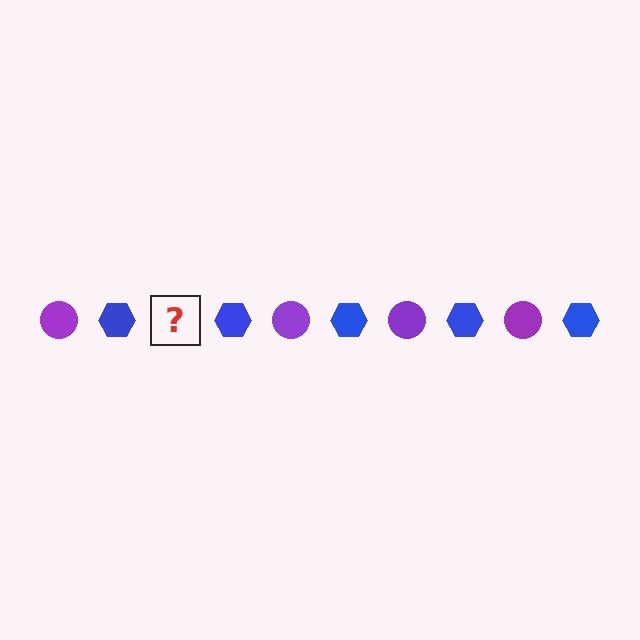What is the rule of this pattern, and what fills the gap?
The rule is that the pattern alternates between purple circle and blue hexagon. The gap should be filled with a purple circle.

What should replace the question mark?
The question mark should be replaced with a purple circle.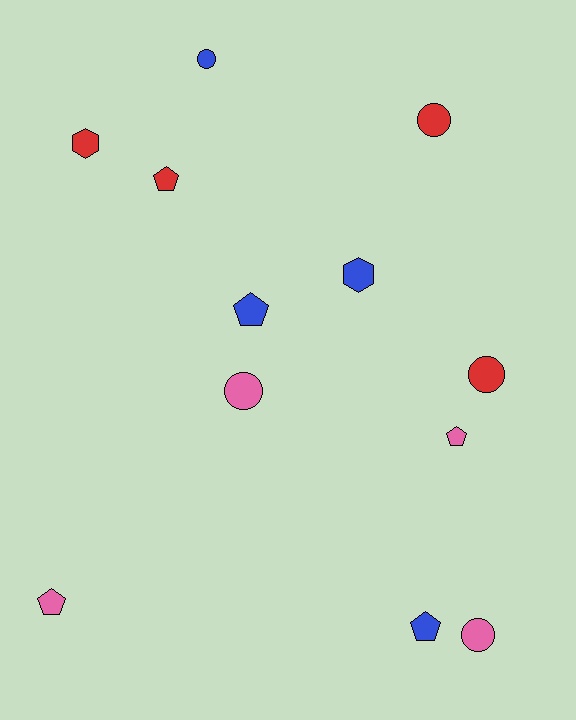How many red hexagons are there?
There is 1 red hexagon.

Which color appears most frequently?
Red, with 4 objects.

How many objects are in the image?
There are 12 objects.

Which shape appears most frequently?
Pentagon, with 5 objects.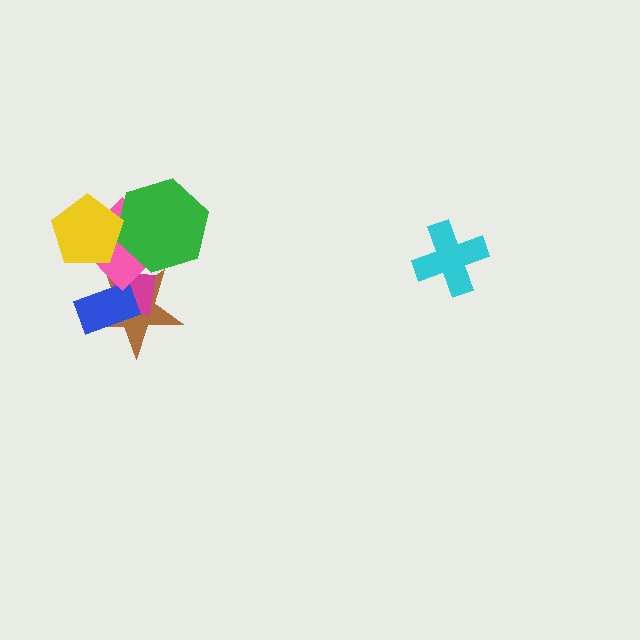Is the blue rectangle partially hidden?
Yes, it is partially covered by another shape.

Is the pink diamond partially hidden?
Yes, it is partially covered by another shape.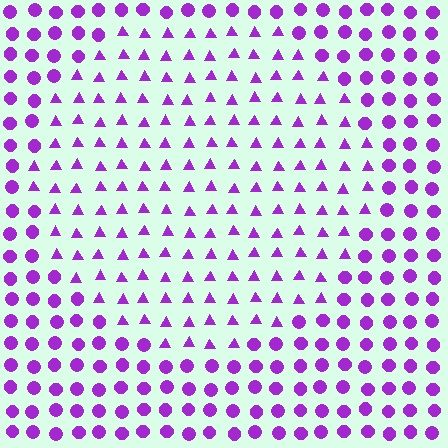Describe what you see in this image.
The image is filled with small purple elements arranged in a uniform grid. A circle-shaped region contains triangles, while the surrounding area contains circles. The boundary is defined purely by the change in element shape.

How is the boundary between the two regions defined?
The boundary is defined by a change in element shape: triangles inside vs. circles outside. All elements share the same color and spacing.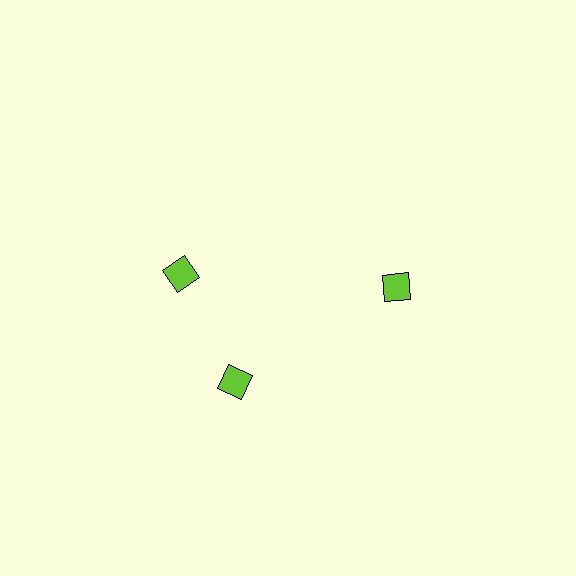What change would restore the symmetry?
The symmetry would be restored by rotating it back into even spacing with its neighbors so that all 3 diamonds sit at equal angles and equal distance from the center.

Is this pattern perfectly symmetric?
No. The 3 lime diamonds are arranged in a ring, but one element near the 11 o'clock position is rotated out of alignment along the ring, breaking the 3-fold rotational symmetry.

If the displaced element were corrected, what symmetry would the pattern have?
It would have 3-fold rotational symmetry — the pattern would map onto itself every 120 degrees.